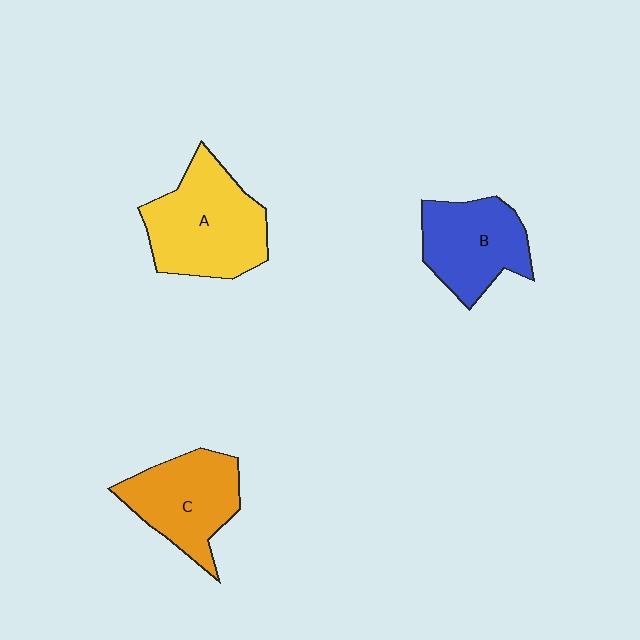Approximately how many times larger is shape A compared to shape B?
Approximately 1.3 times.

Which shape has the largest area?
Shape A (yellow).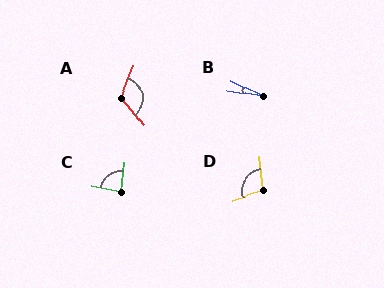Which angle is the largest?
A, at approximately 118 degrees.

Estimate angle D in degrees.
Approximately 101 degrees.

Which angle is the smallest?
B, at approximately 18 degrees.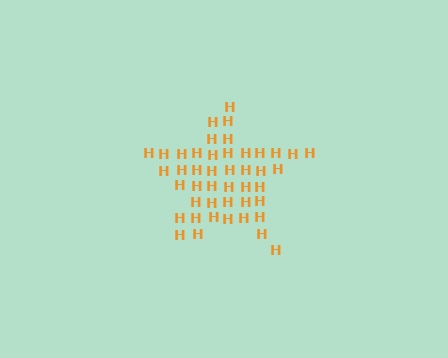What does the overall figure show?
The overall figure shows a star.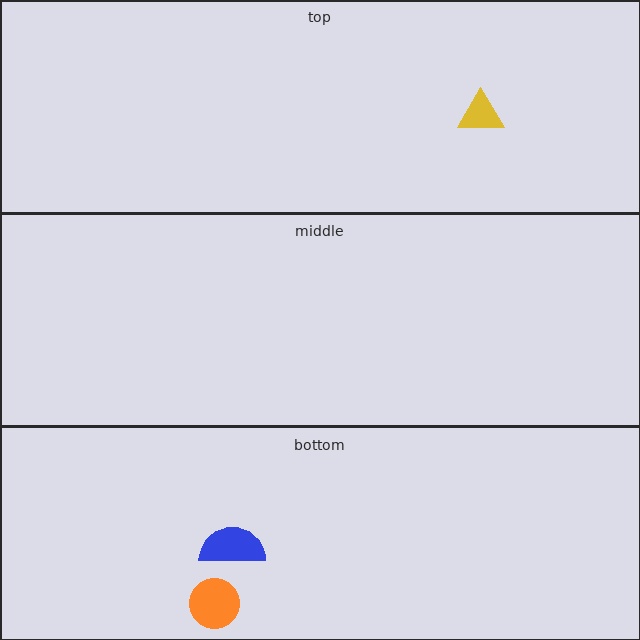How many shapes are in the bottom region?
2.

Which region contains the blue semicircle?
The bottom region.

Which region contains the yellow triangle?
The top region.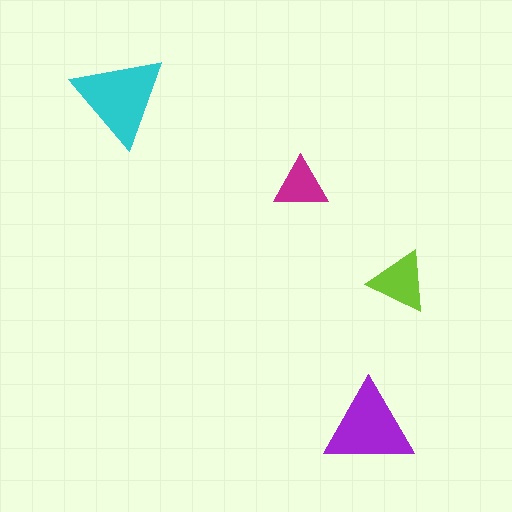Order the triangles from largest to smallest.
the cyan one, the purple one, the lime one, the magenta one.